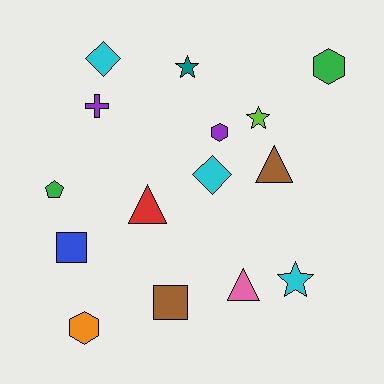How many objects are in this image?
There are 15 objects.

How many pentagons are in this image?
There is 1 pentagon.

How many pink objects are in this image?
There is 1 pink object.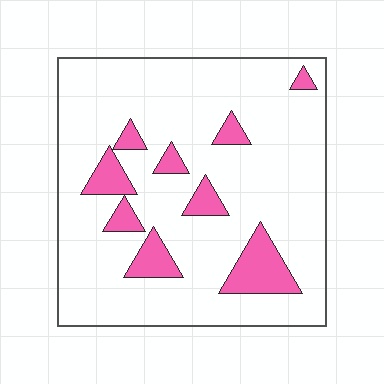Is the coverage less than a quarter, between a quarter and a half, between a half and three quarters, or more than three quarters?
Less than a quarter.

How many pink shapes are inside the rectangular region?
9.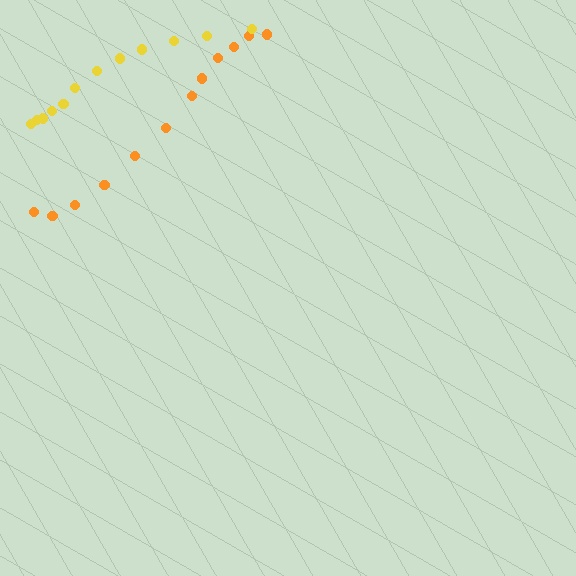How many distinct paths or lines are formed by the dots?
There are 2 distinct paths.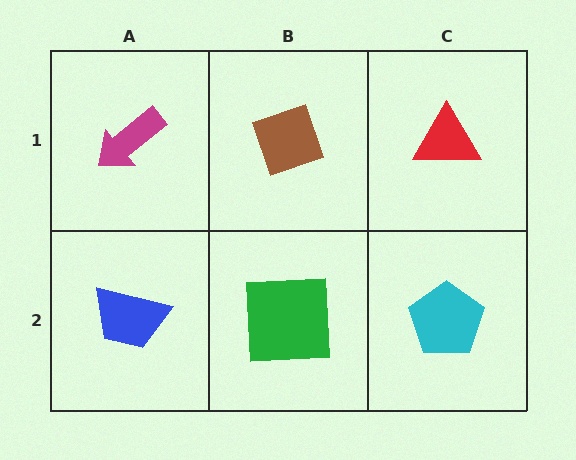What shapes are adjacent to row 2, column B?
A brown diamond (row 1, column B), a blue trapezoid (row 2, column A), a cyan pentagon (row 2, column C).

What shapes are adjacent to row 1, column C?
A cyan pentagon (row 2, column C), a brown diamond (row 1, column B).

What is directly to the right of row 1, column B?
A red triangle.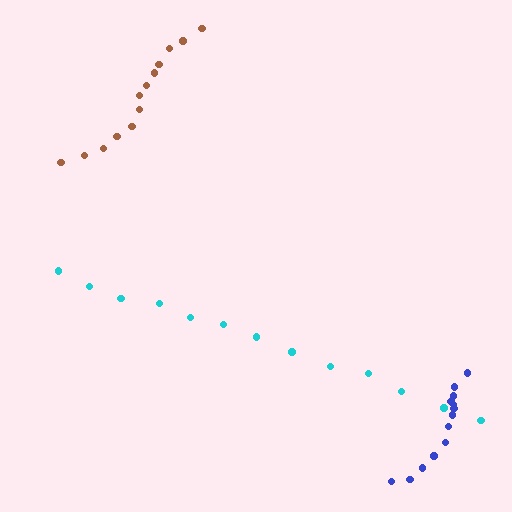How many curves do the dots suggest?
There are 3 distinct paths.